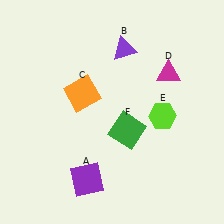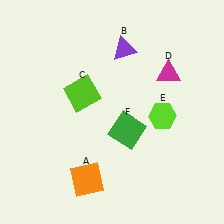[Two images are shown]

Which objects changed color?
A changed from purple to orange. C changed from orange to lime.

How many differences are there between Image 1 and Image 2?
There are 2 differences between the two images.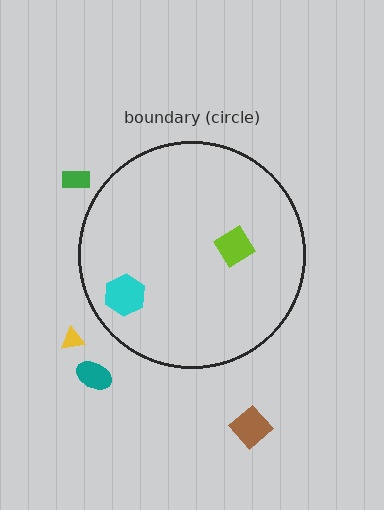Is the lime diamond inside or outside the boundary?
Inside.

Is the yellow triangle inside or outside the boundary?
Outside.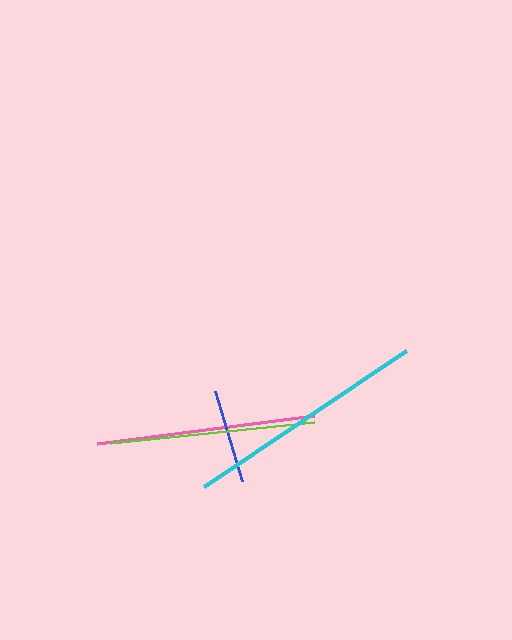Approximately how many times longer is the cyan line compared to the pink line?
The cyan line is approximately 1.1 times the length of the pink line.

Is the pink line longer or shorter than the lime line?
The pink line is longer than the lime line.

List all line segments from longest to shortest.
From longest to shortest: cyan, pink, lime, blue.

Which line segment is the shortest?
The blue line is the shortest at approximately 94 pixels.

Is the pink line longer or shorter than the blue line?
The pink line is longer than the blue line.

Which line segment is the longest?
The cyan line is the longest at approximately 244 pixels.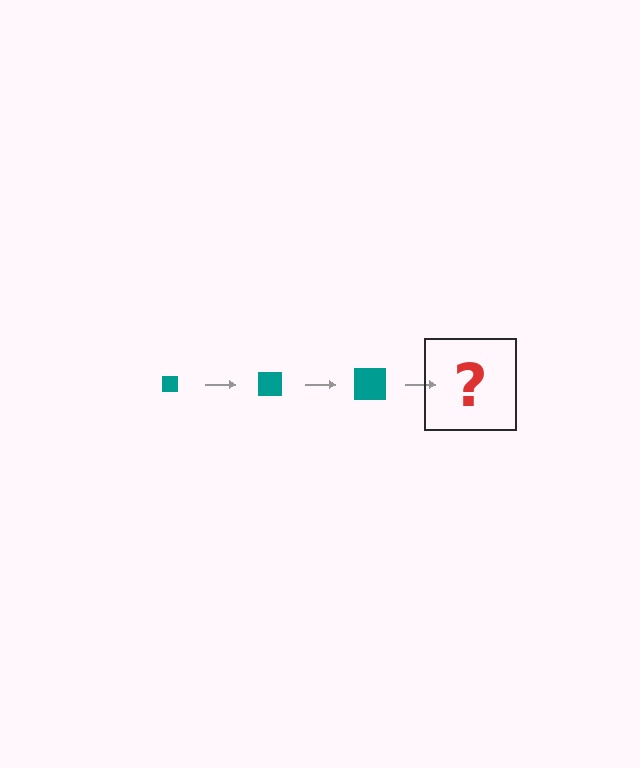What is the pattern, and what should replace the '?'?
The pattern is that the square gets progressively larger each step. The '?' should be a teal square, larger than the previous one.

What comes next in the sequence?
The next element should be a teal square, larger than the previous one.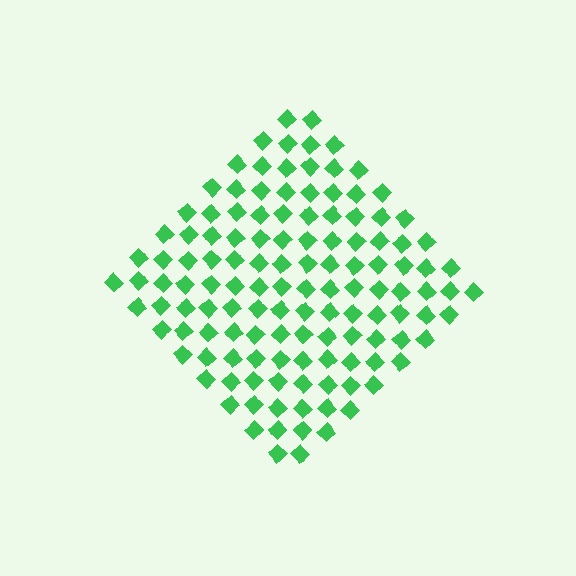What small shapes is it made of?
It is made of small diamonds.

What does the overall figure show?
The overall figure shows a diamond.